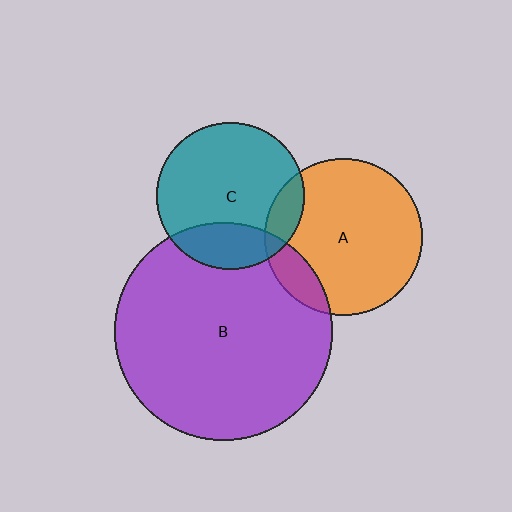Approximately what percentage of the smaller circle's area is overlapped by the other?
Approximately 25%.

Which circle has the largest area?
Circle B (purple).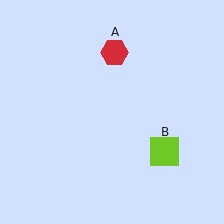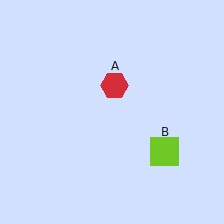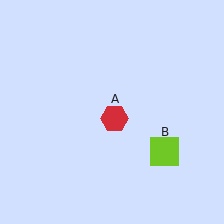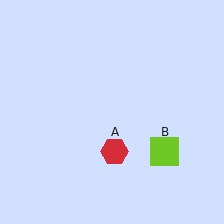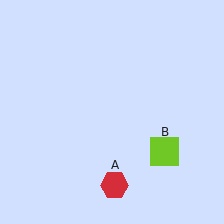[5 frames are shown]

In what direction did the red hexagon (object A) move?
The red hexagon (object A) moved down.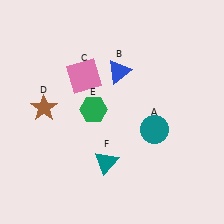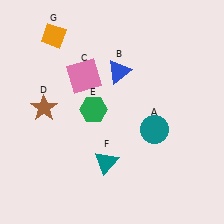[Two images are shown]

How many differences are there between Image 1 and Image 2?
There is 1 difference between the two images.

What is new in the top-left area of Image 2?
An orange diamond (G) was added in the top-left area of Image 2.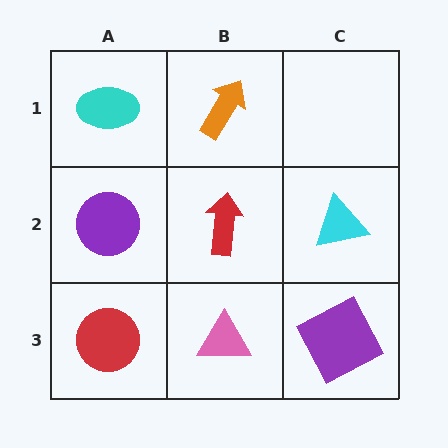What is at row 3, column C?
A purple square.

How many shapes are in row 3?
3 shapes.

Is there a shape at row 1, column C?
No, that cell is empty.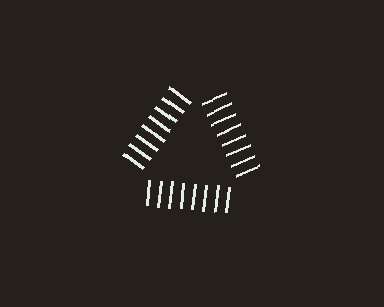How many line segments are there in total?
24 — 8 along each of the 3 edges.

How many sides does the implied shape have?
3 sides — the line-ends trace a triangle.